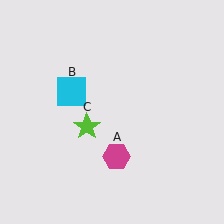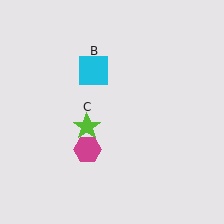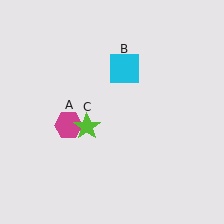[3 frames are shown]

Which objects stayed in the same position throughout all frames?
Lime star (object C) remained stationary.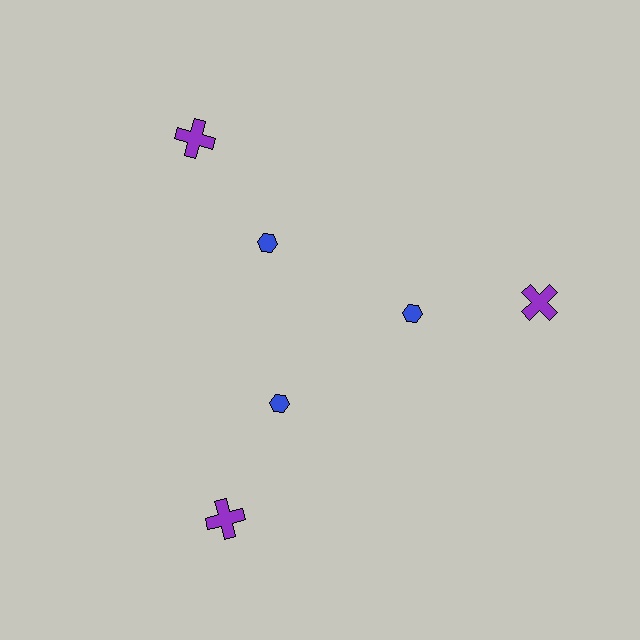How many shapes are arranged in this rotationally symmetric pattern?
There are 6 shapes, arranged in 3 groups of 2.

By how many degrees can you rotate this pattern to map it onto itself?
The pattern maps onto itself every 120 degrees of rotation.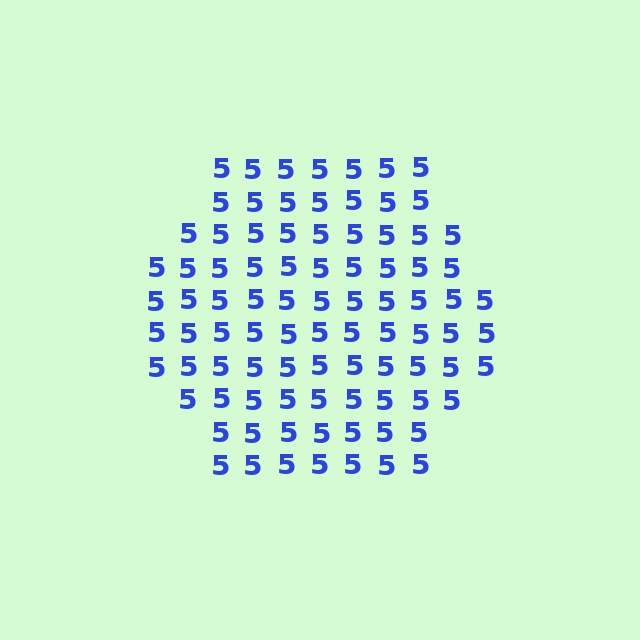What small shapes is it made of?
It is made of small digit 5's.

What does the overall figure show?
The overall figure shows a hexagon.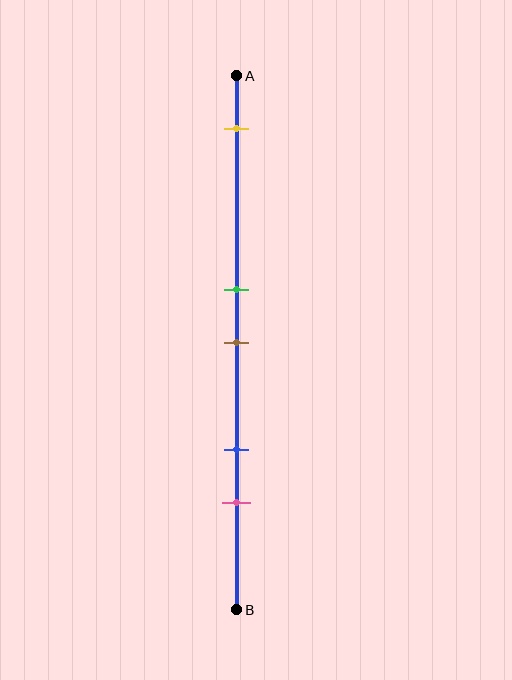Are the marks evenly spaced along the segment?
No, the marks are not evenly spaced.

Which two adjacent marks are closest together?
The green and brown marks are the closest adjacent pair.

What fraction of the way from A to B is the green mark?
The green mark is approximately 40% (0.4) of the way from A to B.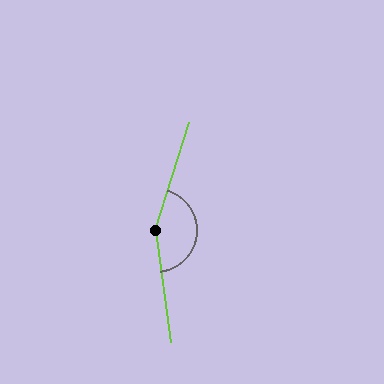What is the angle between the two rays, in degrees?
Approximately 155 degrees.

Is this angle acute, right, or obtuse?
It is obtuse.